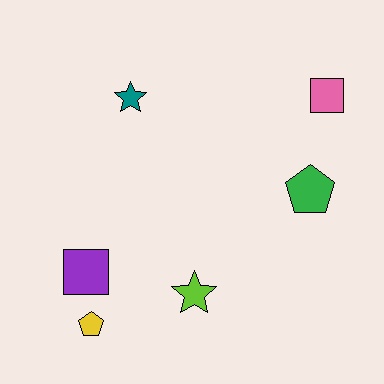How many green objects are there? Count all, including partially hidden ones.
There is 1 green object.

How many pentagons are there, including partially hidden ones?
There are 2 pentagons.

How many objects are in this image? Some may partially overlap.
There are 6 objects.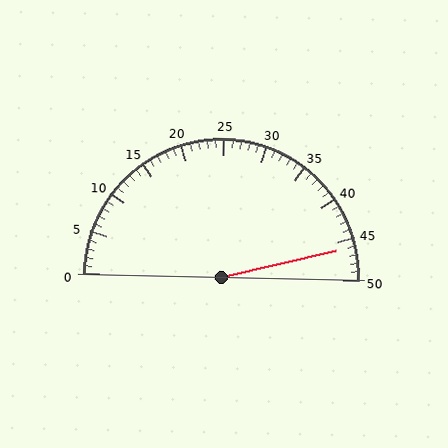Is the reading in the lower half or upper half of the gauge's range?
The reading is in the upper half of the range (0 to 50).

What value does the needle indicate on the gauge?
The needle indicates approximately 46.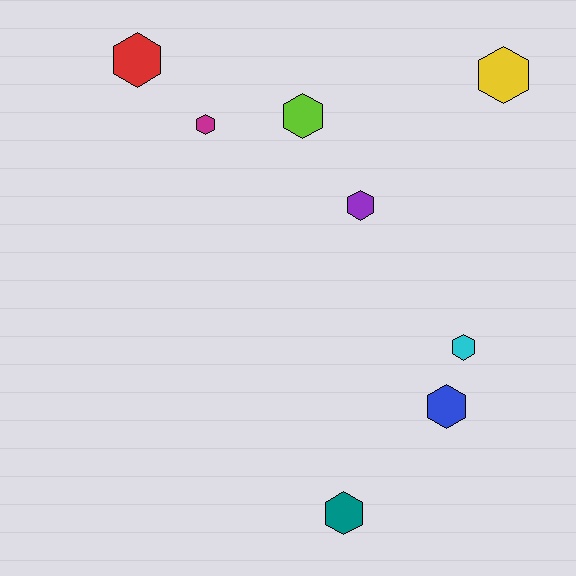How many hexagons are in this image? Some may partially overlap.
There are 8 hexagons.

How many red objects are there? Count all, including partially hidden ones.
There is 1 red object.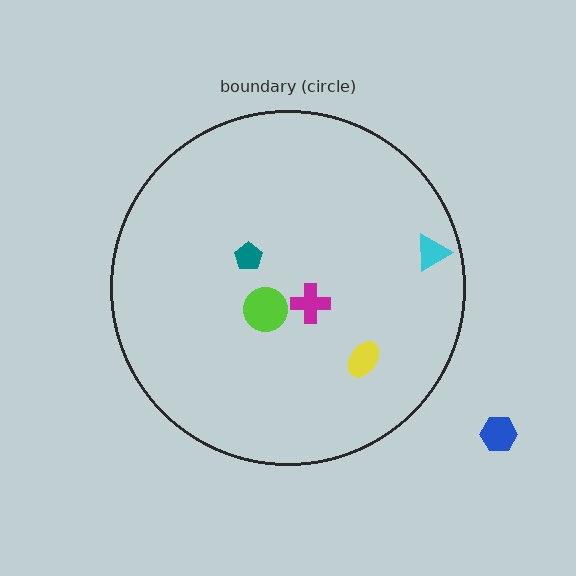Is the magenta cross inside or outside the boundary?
Inside.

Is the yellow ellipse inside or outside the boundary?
Inside.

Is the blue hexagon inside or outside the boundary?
Outside.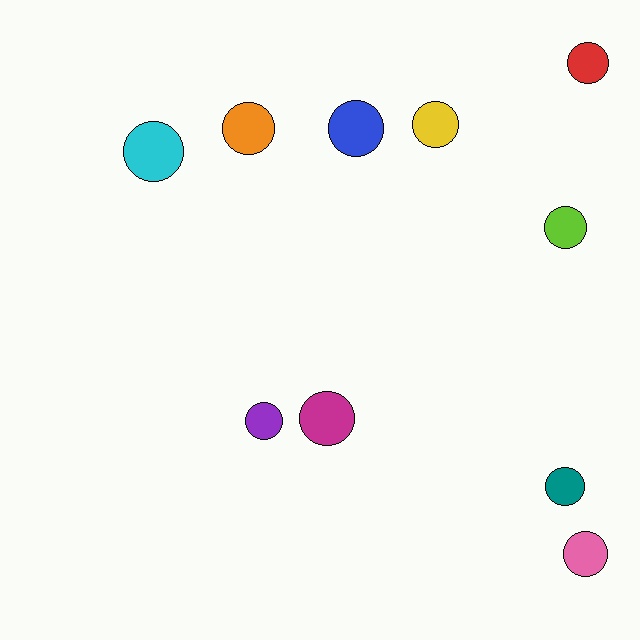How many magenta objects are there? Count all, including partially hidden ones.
There is 1 magenta object.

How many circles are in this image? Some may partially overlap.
There are 10 circles.